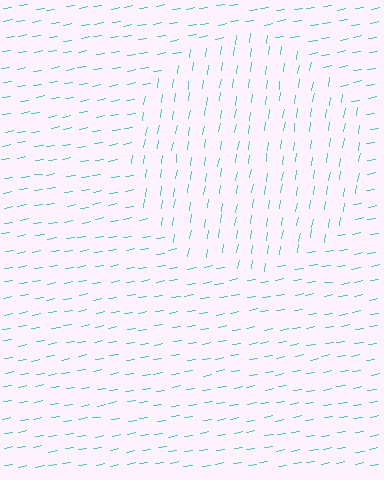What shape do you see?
I see a circle.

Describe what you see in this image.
The image is filled with small cyan line segments. A circle region in the image has lines oriented differently from the surrounding lines, creating a visible texture boundary.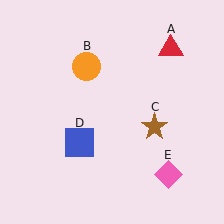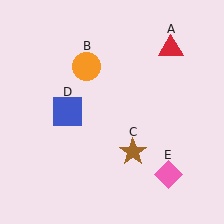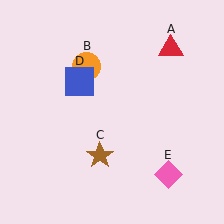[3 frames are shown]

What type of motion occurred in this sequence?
The brown star (object C), blue square (object D) rotated clockwise around the center of the scene.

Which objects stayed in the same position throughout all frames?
Red triangle (object A) and orange circle (object B) and pink diamond (object E) remained stationary.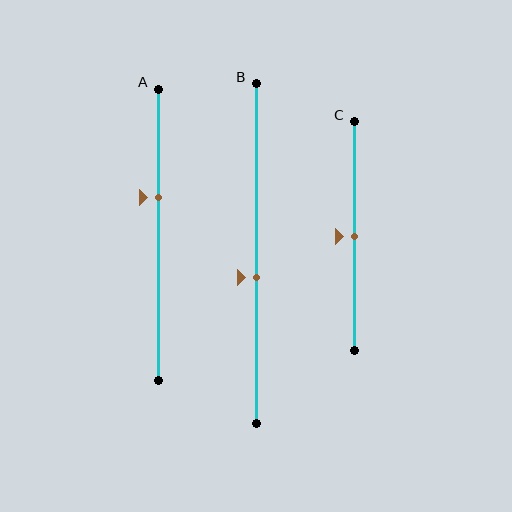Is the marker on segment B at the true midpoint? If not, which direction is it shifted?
No, the marker on segment B is shifted downward by about 7% of the segment length.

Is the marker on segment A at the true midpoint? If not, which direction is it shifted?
No, the marker on segment A is shifted upward by about 13% of the segment length.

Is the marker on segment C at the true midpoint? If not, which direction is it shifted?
Yes, the marker on segment C is at the true midpoint.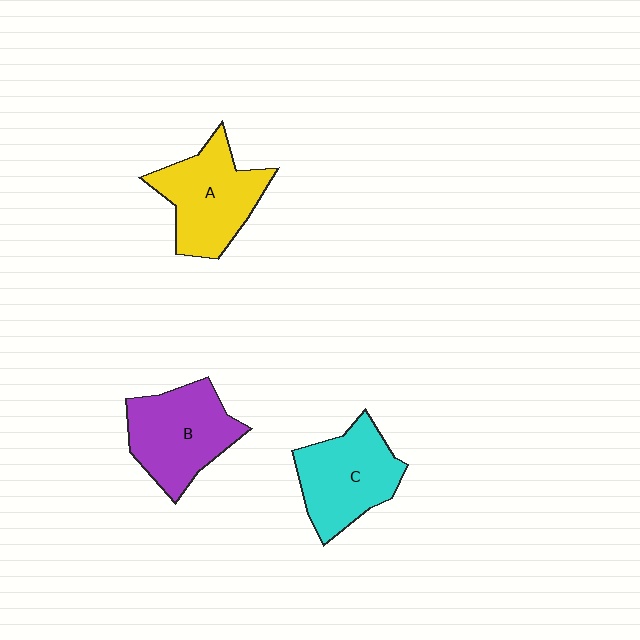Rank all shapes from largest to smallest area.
From largest to smallest: B (purple), A (yellow), C (cyan).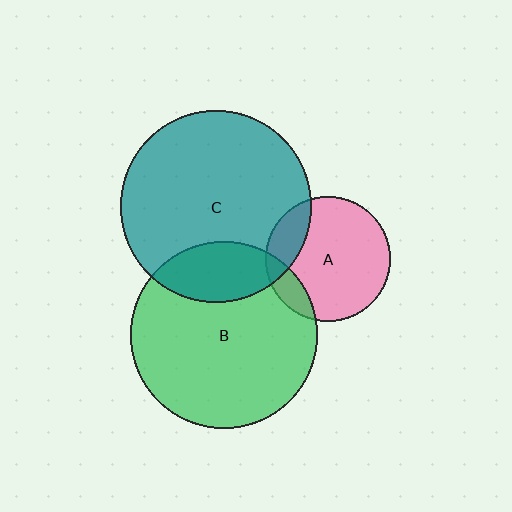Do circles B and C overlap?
Yes.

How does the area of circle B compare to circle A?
Approximately 2.2 times.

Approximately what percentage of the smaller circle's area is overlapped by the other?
Approximately 20%.